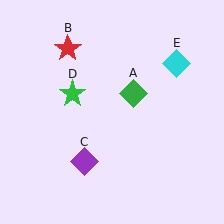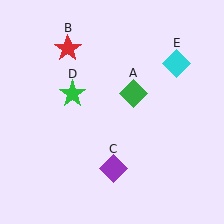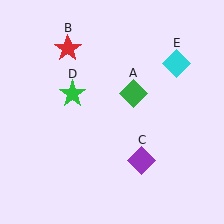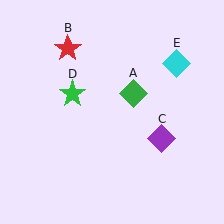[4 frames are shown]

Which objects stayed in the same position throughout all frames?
Green diamond (object A) and red star (object B) and green star (object D) and cyan diamond (object E) remained stationary.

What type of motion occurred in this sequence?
The purple diamond (object C) rotated counterclockwise around the center of the scene.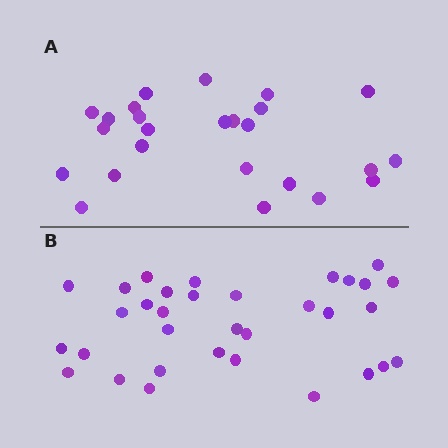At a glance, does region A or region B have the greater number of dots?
Region B (the bottom region) has more dots.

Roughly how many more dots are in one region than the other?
Region B has roughly 8 or so more dots than region A.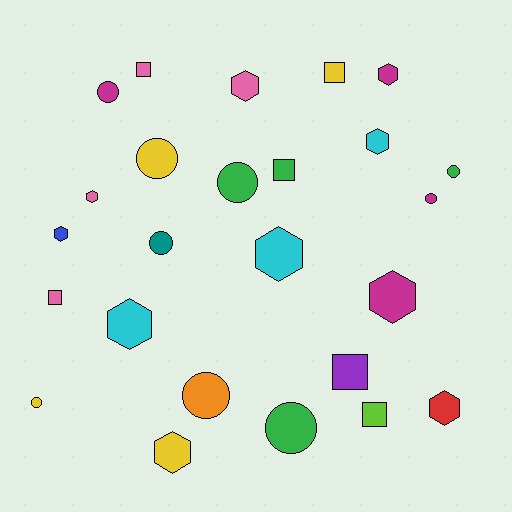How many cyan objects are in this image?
There are 3 cyan objects.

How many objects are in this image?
There are 25 objects.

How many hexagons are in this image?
There are 10 hexagons.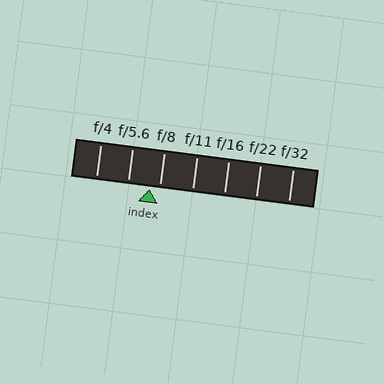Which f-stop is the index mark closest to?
The index mark is closest to f/8.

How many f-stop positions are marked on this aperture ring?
There are 7 f-stop positions marked.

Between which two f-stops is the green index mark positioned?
The index mark is between f/5.6 and f/8.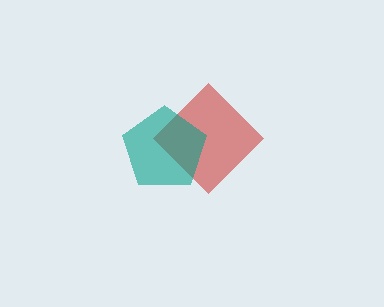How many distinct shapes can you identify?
There are 2 distinct shapes: a red diamond, a teal pentagon.